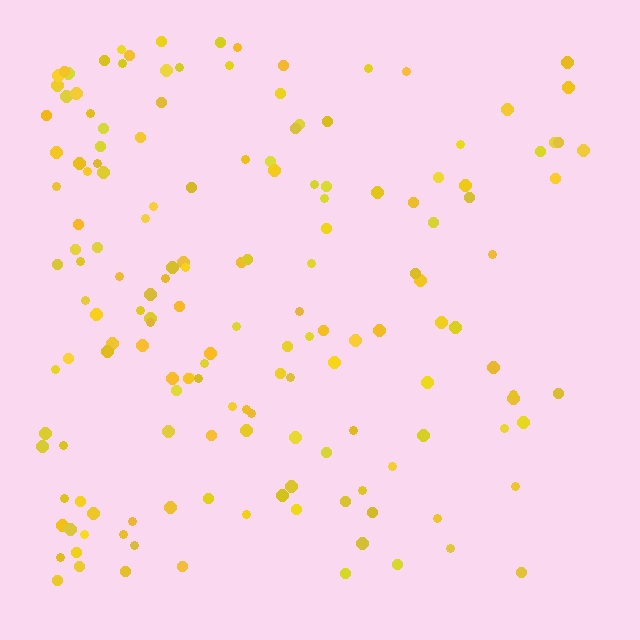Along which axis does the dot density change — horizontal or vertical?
Horizontal.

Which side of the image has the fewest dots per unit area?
The right.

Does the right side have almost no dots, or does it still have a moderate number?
Still a moderate number, just noticeably fewer than the left.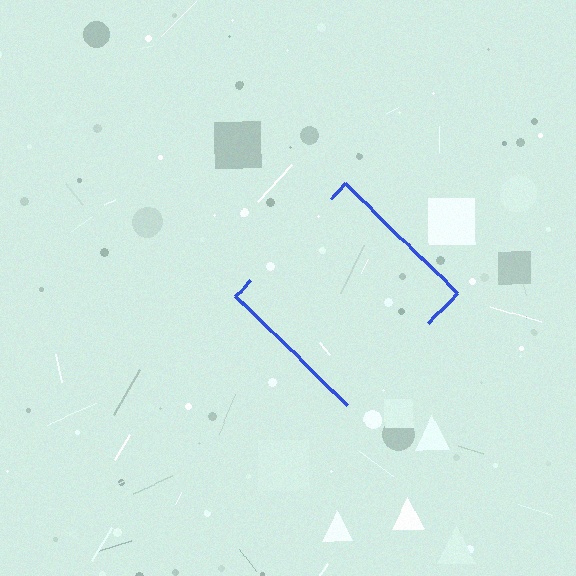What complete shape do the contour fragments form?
The contour fragments form a diamond.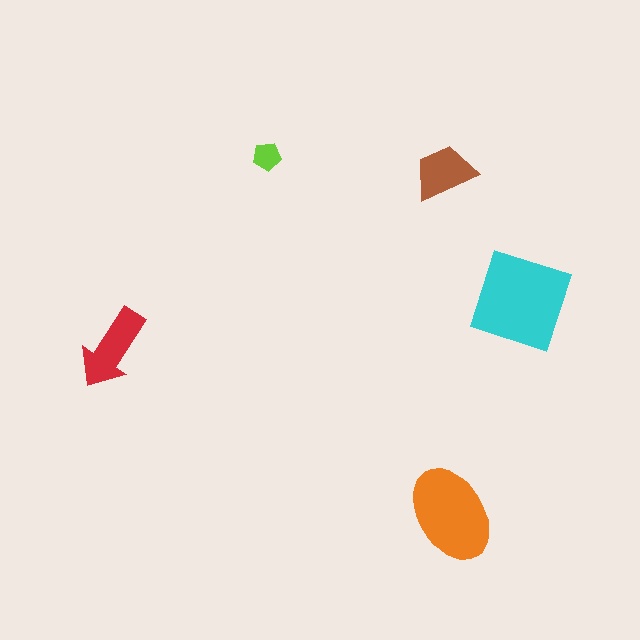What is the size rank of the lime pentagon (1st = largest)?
5th.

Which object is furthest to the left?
The red arrow is leftmost.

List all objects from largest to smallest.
The cyan diamond, the orange ellipse, the red arrow, the brown trapezoid, the lime pentagon.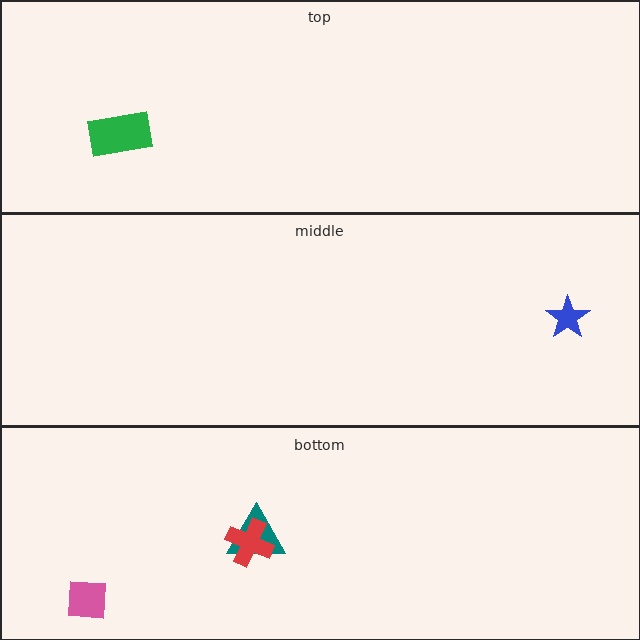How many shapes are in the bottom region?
3.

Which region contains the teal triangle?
The bottom region.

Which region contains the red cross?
The bottom region.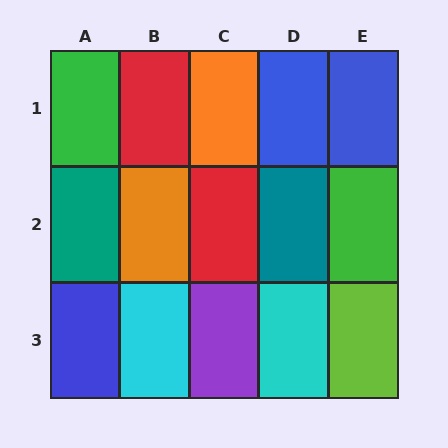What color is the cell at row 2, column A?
Teal.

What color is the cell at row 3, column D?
Cyan.